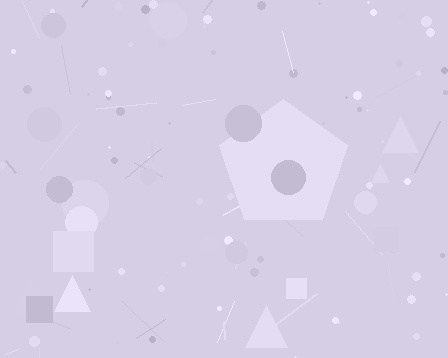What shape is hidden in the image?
A pentagon is hidden in the image.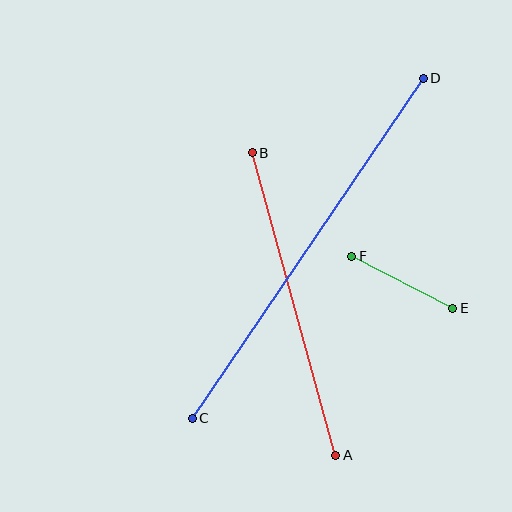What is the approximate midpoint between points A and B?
The midpoint is at approximately (294, 304) pixels.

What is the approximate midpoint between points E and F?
The midpoint is at approximately (402, 282) pixels.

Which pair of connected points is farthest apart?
Points C and D are farthest apart.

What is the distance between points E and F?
The distance is approximately 114 pixels.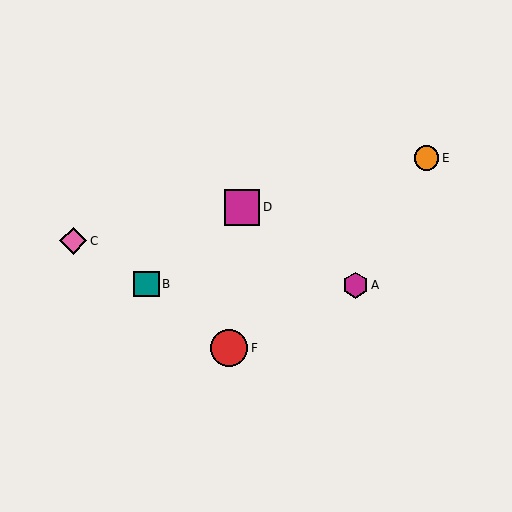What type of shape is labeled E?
Shape E is an orange circle.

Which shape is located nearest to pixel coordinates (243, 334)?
The red circle (labeled F) at (229, 348) is nearest to that location.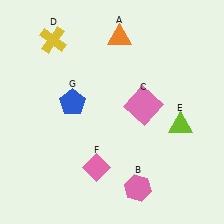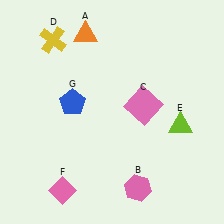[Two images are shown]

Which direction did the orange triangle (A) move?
The orange triangle (A) moved left.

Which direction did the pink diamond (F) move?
The pink diamond (F) moved left.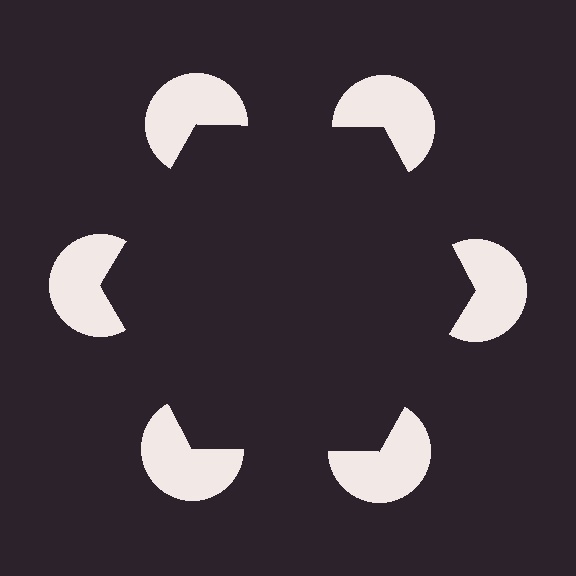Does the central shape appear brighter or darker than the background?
It typically appears slightly darker than the background, even though no actual brightness change is drawn.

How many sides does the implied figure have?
6 sides.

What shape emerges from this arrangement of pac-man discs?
An illusory hexagon — its edges are inferred from the aligned wedge cuts in the pac-man discs, not physically drawn.